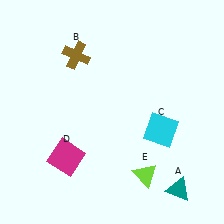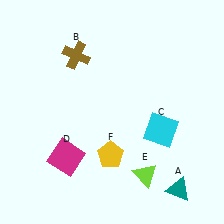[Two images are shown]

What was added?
A yellow pentagon (F) was added in Image 2.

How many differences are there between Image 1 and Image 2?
There is 1 difference between the two images.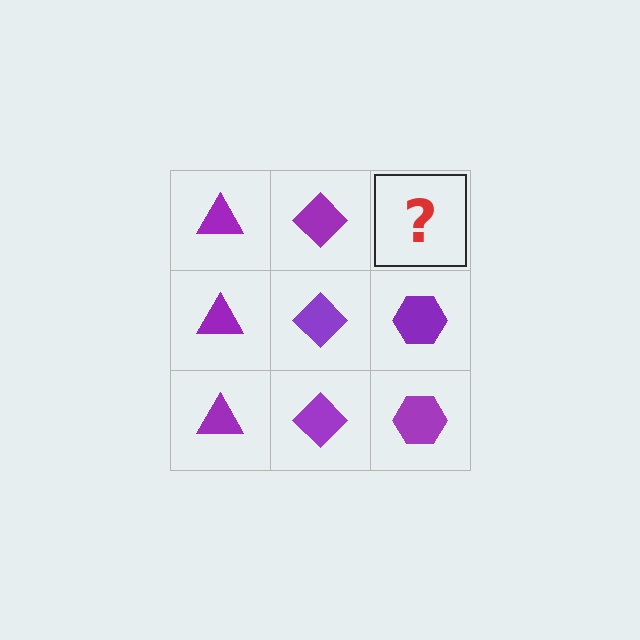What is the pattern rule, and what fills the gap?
The rule is that each column has a consistent shape. The gap should be filled with a purple hexagon.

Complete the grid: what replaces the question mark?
The question mark should be replaced with a purple hexagon.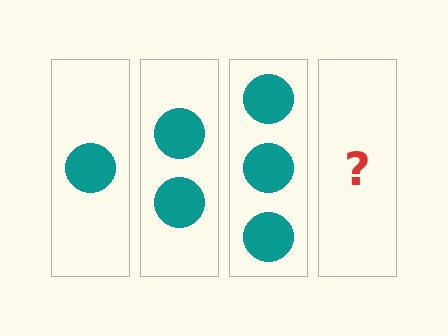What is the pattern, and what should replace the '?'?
The pattern is that each step adds one more circle. The '?' should be 4 circles.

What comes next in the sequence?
The next element should be 4 circles.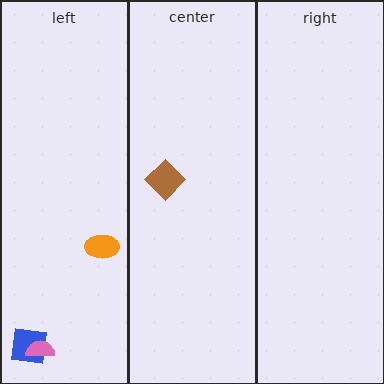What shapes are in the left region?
The orange ellipse, the blue square, the pink semicircle.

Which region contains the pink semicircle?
The left region.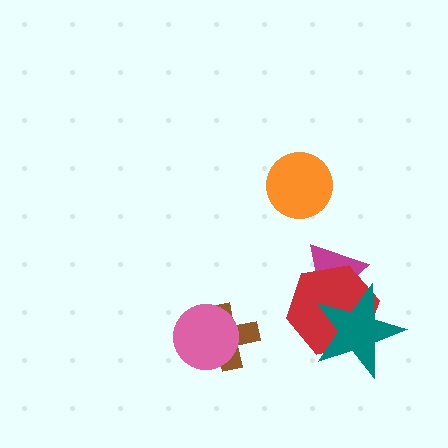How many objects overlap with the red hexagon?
2 objects overlap with the red hexagon.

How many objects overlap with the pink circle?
1 object overlaps with the pink circle.